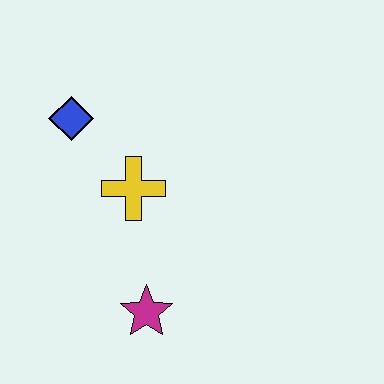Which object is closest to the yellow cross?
The blue diamond is closest to the yellow cross.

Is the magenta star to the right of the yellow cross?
Yes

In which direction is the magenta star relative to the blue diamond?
The magenta star is below the blue diamond.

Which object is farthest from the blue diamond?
The magenta star is farthest from the blue diamond.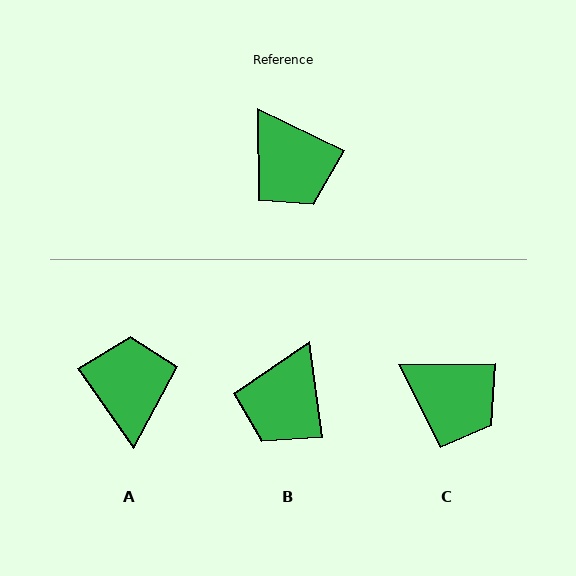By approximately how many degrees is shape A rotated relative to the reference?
Approximately 151 degrees counter-clockwise.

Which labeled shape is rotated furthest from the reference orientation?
A, about 151 degrees away.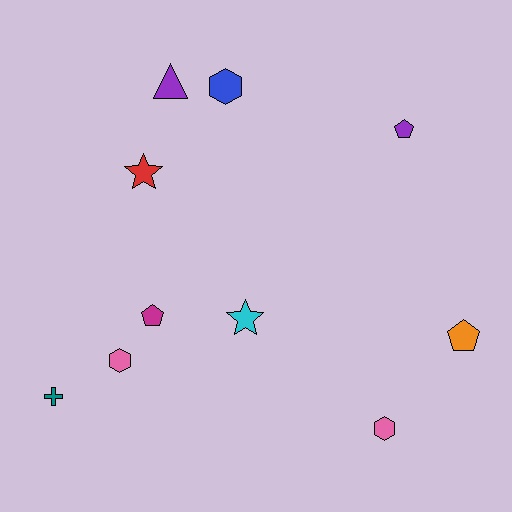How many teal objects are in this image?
There is 1 teal object.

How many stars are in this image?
There are 2 stars.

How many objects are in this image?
There are 10 objects.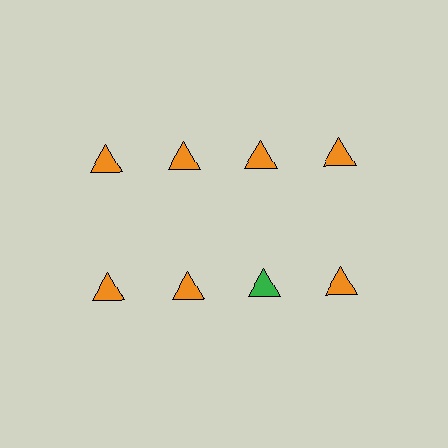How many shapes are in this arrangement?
There are 8 shapes arranged in a grid pattern.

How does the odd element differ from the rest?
It has a different color: green instead of orange.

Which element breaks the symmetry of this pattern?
The green triangle in the second row, center column breaks the symmetry. All other shapes are orange triangles.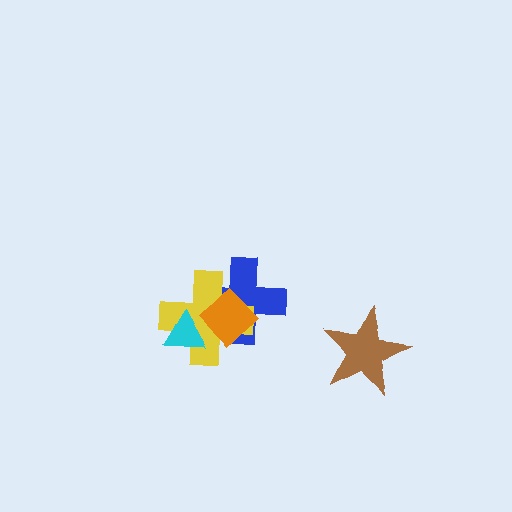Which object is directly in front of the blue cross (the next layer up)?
The yellow cross is directly in front of the blue cross.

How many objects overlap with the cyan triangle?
2 objects overlap with the cyan triangle.